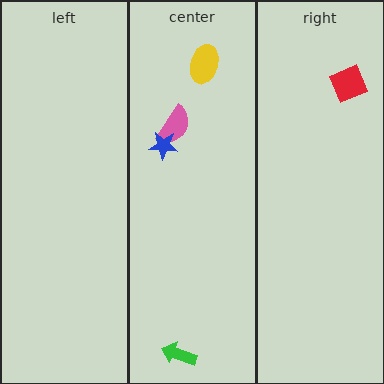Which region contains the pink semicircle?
The center region.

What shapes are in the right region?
The red diamond.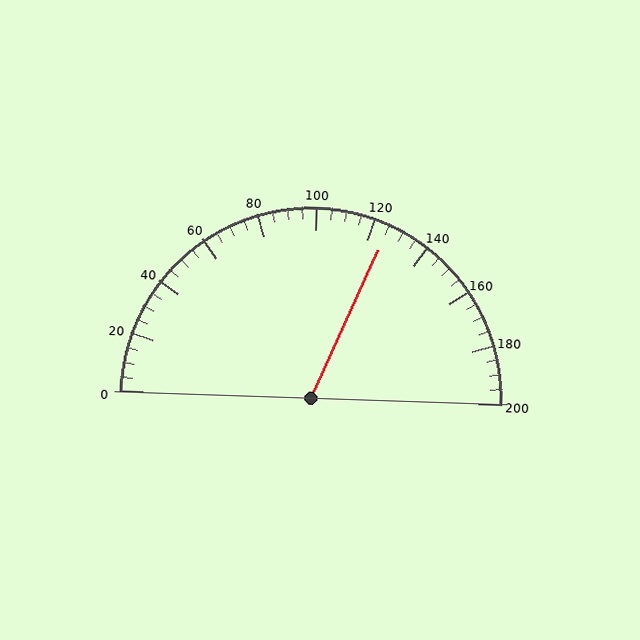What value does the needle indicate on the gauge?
The needle indicates approximately 125.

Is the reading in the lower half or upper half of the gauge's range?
The reading is in the upper half of the range (0 to 200).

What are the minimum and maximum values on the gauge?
The gauge ranges from 0 to 200.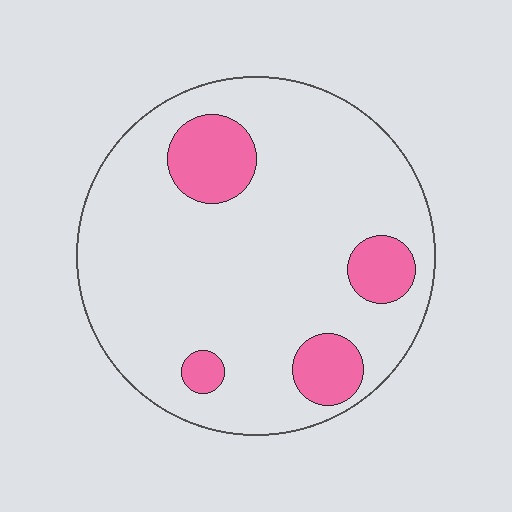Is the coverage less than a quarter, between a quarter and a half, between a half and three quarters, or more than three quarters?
Less than a quarter.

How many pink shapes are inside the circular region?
4.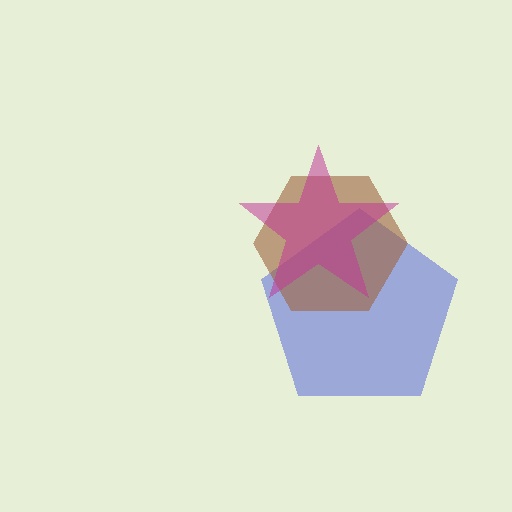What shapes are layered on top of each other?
The layered shapes are: a blue pentagon, a brown hexagon, a magenta star.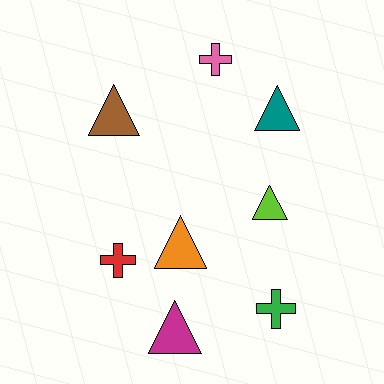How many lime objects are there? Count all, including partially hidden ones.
There is 1 lime object.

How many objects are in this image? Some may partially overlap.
There are 8 objects.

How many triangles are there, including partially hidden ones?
There are 5 triangles.